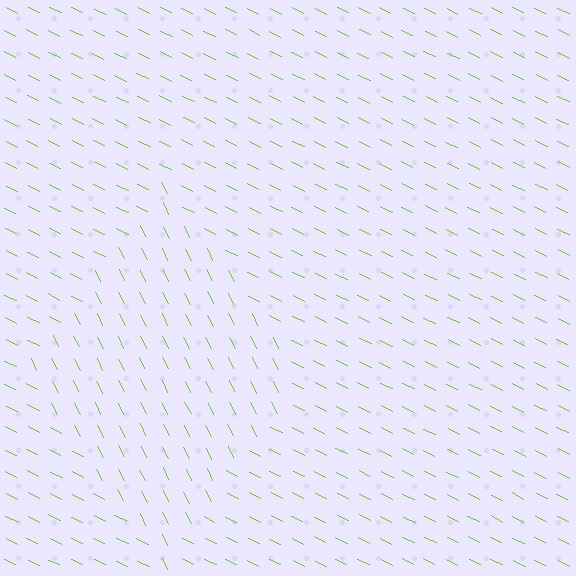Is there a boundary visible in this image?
Yes, there is a texture boundary formed by a change in line orientation.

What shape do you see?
I see a diamond.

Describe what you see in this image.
The image is filled with small lime line segments. A diamond region in the image has lines oriented differently from the surrounding lines, creating a visible texture boundary.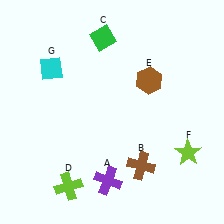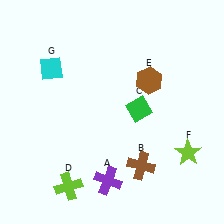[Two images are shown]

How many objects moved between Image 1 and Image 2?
1 object moved between the two images.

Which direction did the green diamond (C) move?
The green diamond (C) moved down.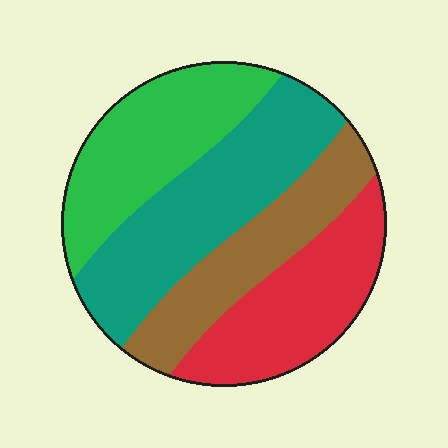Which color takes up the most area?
Teal, at roughly 30%.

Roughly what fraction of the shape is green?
Green covers about 25% of the shape.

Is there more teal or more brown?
Teal.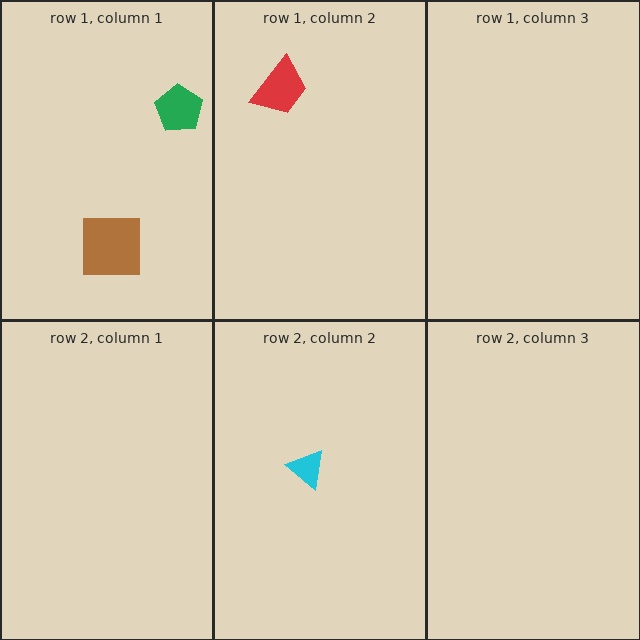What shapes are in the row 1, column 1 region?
The brown square, the green pentagon.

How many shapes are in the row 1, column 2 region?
1.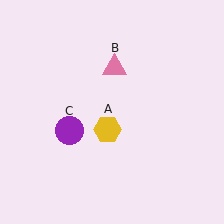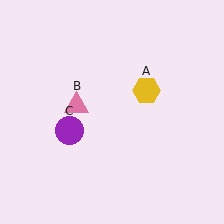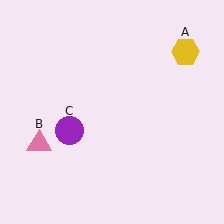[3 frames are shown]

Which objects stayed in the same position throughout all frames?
Purple circle (object C) remained stationary.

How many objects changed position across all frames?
2 objects changed position: yellow hexagon (object A), pink triangle (object B).